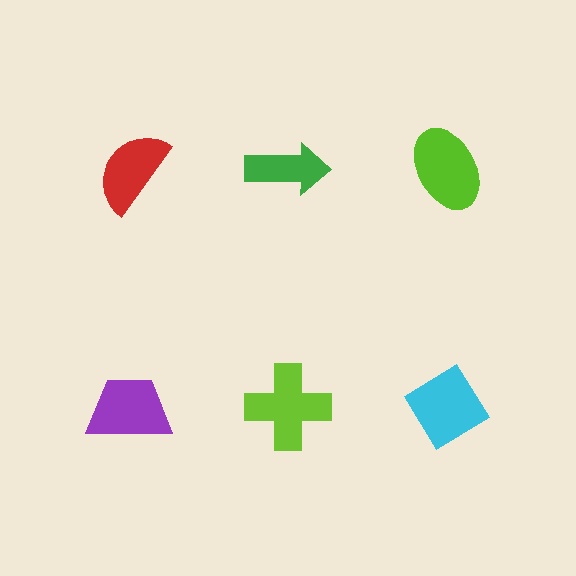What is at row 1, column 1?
A red semicircle.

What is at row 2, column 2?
A lime cross.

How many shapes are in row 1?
3 shapes.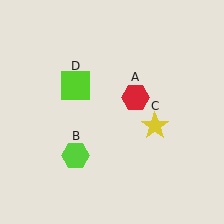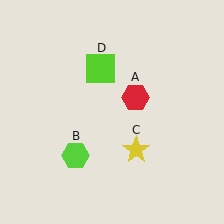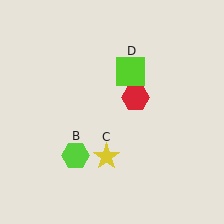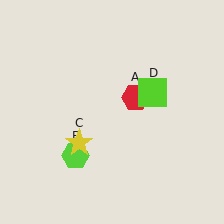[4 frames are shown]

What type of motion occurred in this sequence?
The yellow star (object C), lime square (object D) rotated clockwise around the center of the scene.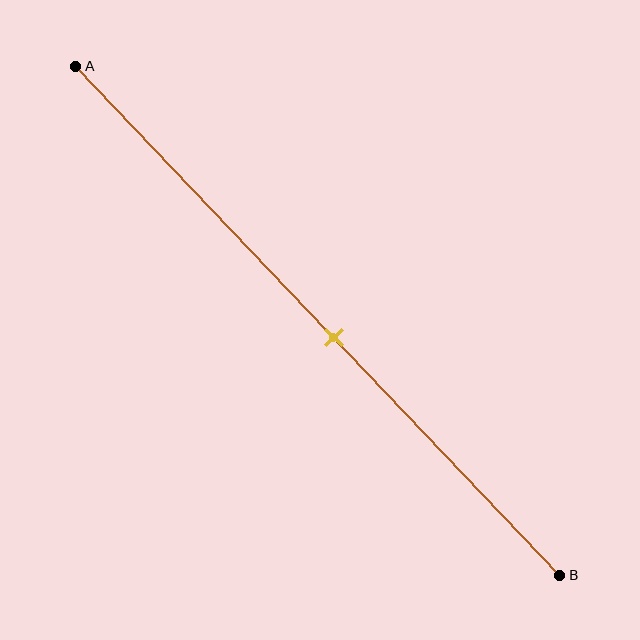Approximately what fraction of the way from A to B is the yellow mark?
The yellow mark is approximately 55% of the way from A to B.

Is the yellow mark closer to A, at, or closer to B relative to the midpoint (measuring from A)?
The yellow mark is closer to point B than the midpoint of segment AB.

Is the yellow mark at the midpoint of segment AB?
No, the mark is at about 55% from A, not at the 50% midpoint.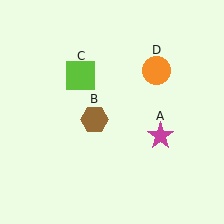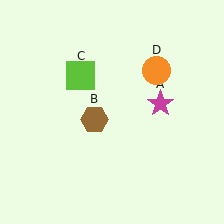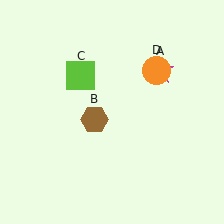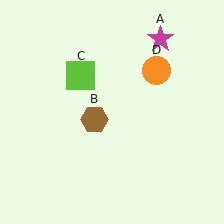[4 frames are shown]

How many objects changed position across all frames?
1 object changed position: magenta star (object A).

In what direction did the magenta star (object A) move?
The magenta star (object A) moved up.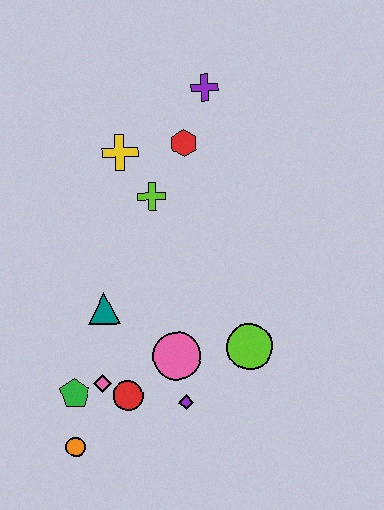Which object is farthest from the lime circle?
The purple cross is farthest from the lime circle.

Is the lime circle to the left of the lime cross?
No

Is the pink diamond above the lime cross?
No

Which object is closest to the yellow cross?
The lime cross is closest to the yellow cross.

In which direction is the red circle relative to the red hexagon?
The red circle is below the red hexagon.